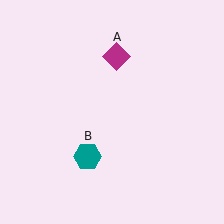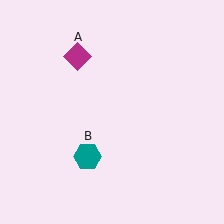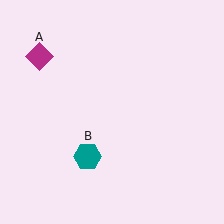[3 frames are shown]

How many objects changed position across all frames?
1 object changed position: magenta diamond (object A).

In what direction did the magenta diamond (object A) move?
The magenta diamond (object A) moved left.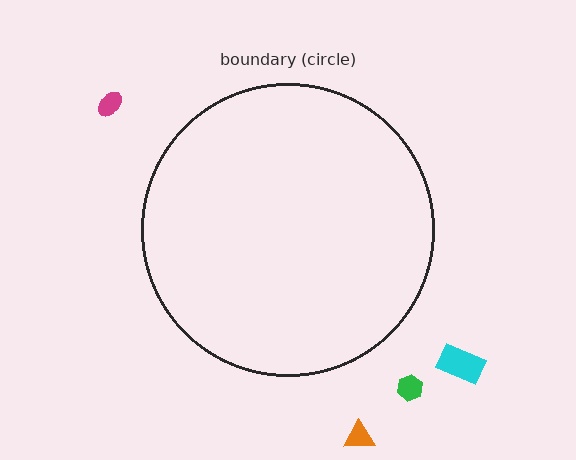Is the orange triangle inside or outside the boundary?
Outside.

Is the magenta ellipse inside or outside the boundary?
Outside.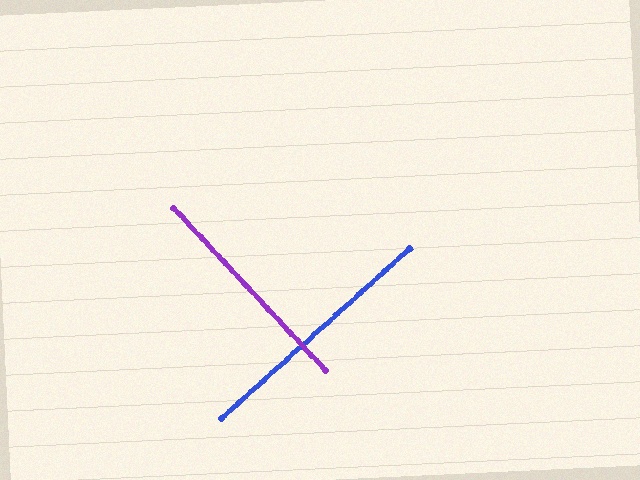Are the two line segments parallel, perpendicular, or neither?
Perpendicular — they meet at approximately 89°.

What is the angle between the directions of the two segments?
Approximately 89 degrees.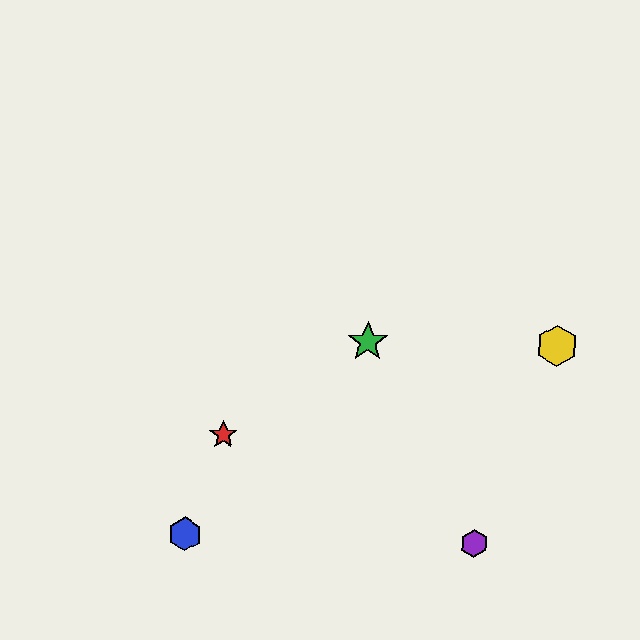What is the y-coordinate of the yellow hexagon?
The yellow hexagon is at y≈345.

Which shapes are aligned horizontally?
The green star, the yellow hexagon are aligned horizontally.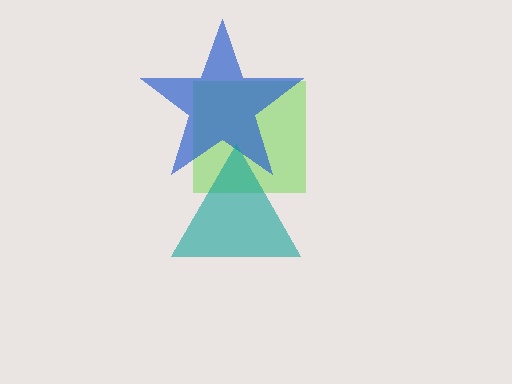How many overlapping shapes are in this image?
There are 3 overlapping shapes in the image.